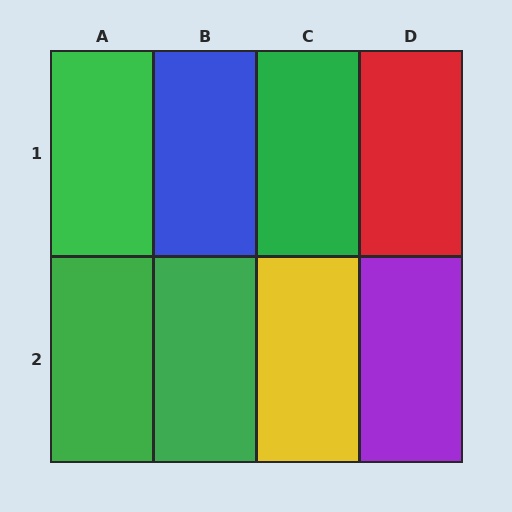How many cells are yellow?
1 cell is yellow.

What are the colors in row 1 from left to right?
Green, blue, green, red.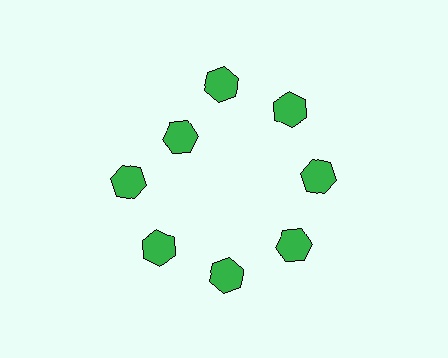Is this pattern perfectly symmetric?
No. The 8 green hexagons are arranged in a ring, but one element near the 10 o'clock position is pulled inward toward the center, breaking the 8-fold rotational symmetry.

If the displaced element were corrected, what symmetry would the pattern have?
It would have 8-fold rotational symmetry — the pattern would map onto itself every 45 degrees.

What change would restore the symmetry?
The symmetry would be restored by moving it outward, back onto the ring so that all 8 hexagons sit at equal angles and equal distance from the center.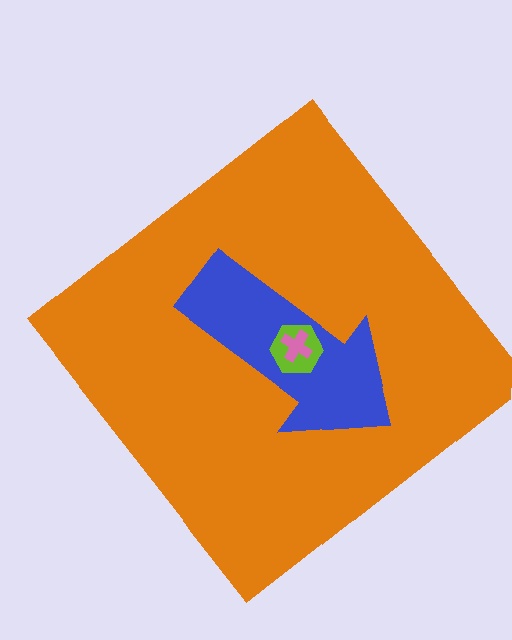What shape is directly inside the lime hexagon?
The pink cross.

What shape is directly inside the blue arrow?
The lime hexagon.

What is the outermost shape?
The orange diamond.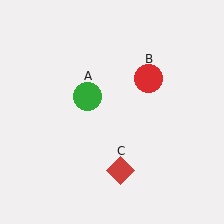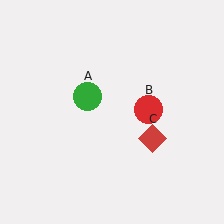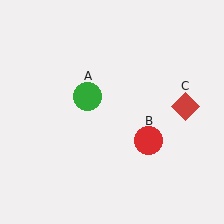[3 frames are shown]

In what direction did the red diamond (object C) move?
The red diamond (object C) moved up and to the right.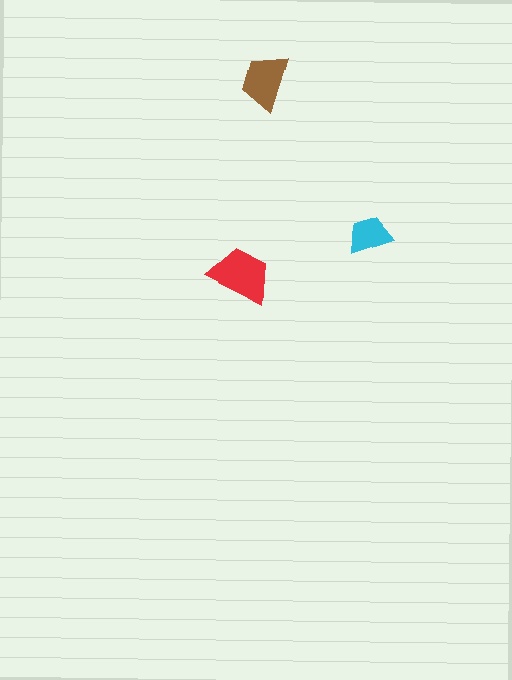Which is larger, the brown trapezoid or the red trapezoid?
The red one.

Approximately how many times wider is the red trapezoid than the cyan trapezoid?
About 1.5 times wider.